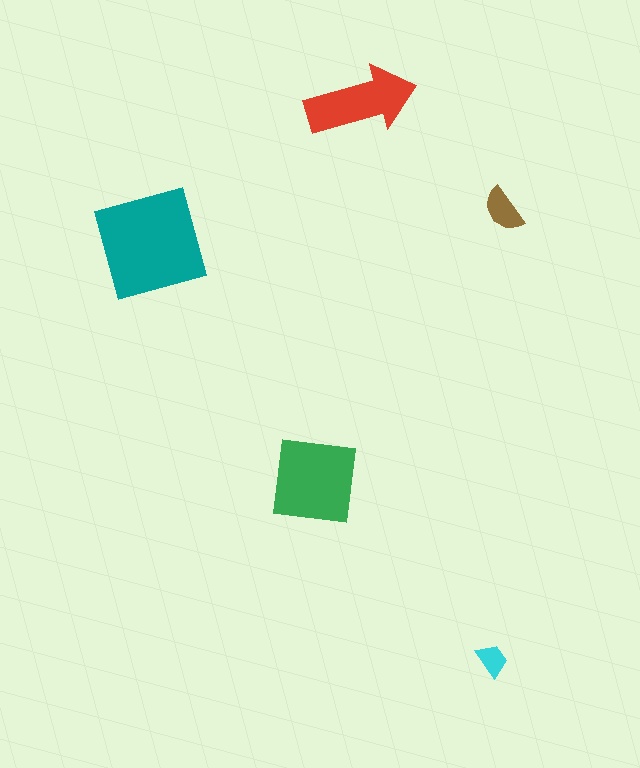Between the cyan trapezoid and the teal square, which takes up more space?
The teal square.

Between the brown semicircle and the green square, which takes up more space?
The green square.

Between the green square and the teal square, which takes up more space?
The teal square.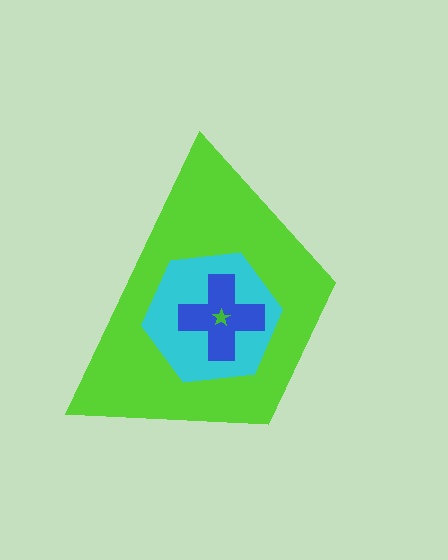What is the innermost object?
The green star.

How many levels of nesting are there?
4.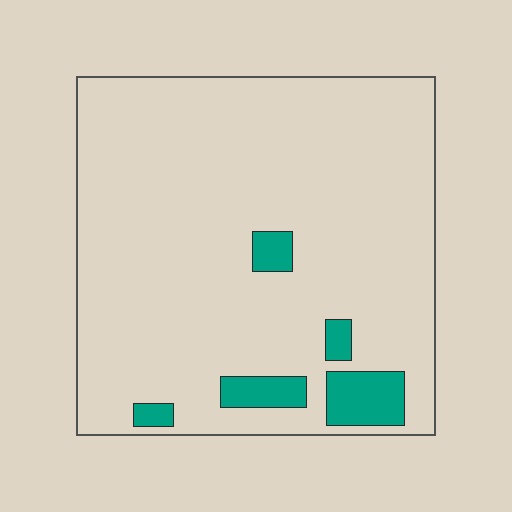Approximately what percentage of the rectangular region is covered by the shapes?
Approximately 10%.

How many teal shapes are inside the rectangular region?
5.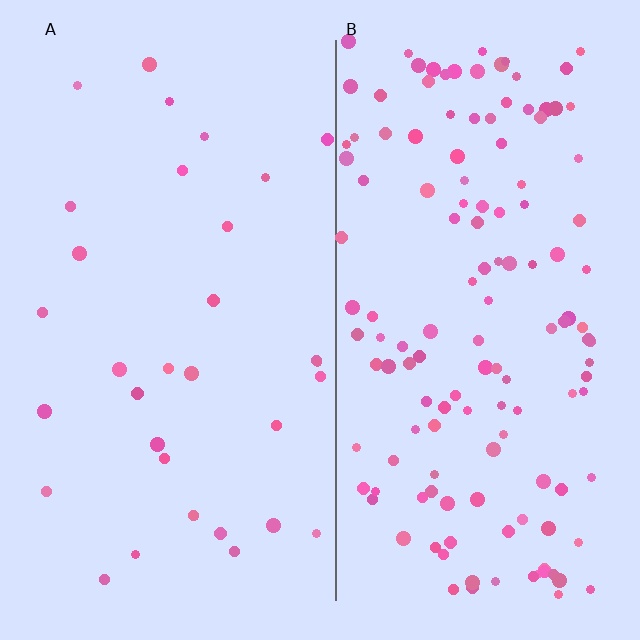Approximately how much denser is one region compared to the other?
Approximately 4.2× — region B over region A.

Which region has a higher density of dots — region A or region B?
B (the right).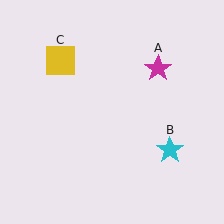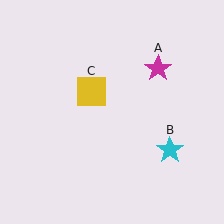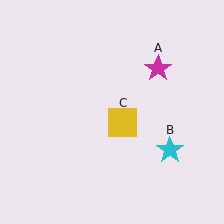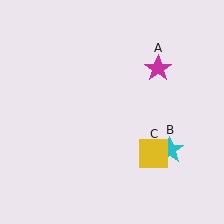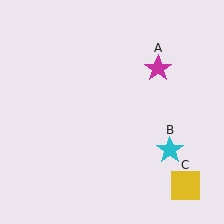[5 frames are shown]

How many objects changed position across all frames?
1 object changed position: yellow square (object C).